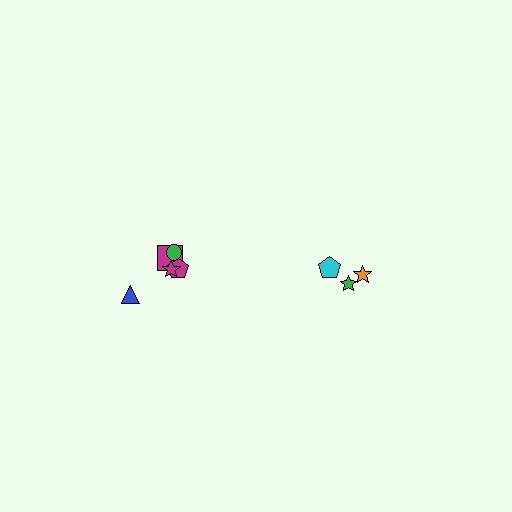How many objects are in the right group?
There are 3 objects.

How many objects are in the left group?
There are 5 objects.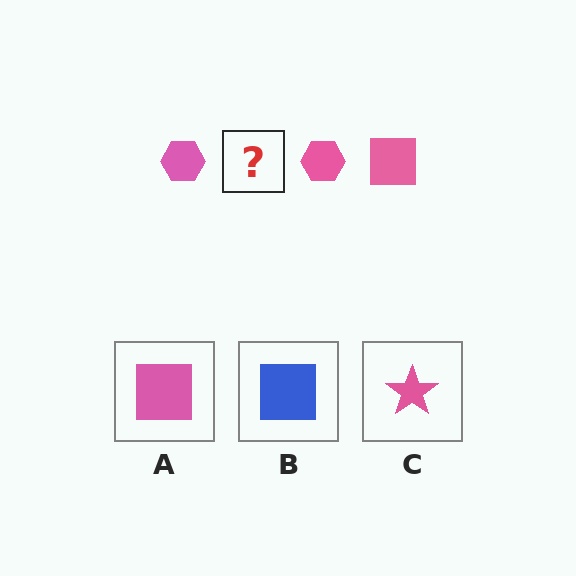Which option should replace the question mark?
Option A.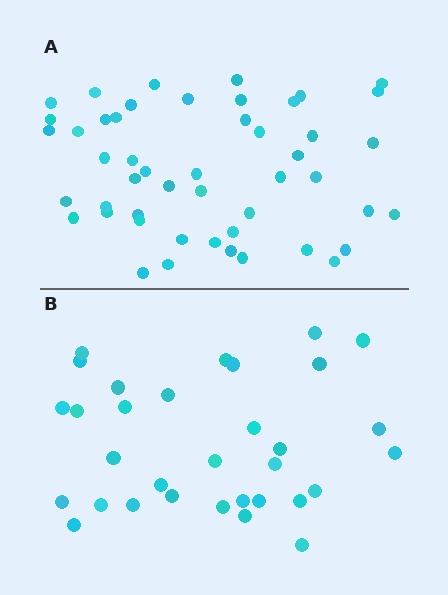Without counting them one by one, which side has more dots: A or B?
Region A (the top region) has more dots.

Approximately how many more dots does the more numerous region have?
Region A has approximately 15 more dots than region B.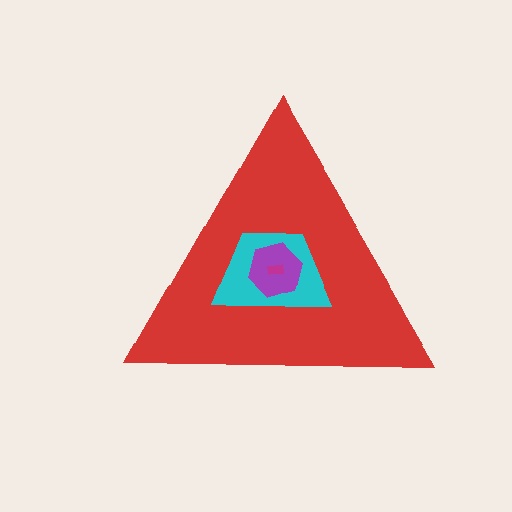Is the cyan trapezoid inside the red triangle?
Yes.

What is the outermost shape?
The red triangle.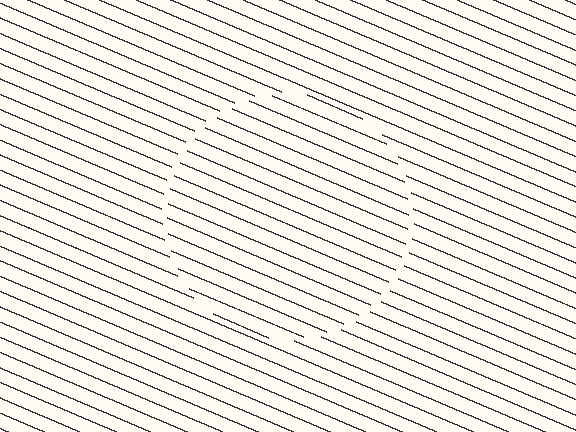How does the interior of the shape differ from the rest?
The interior of the shape contains the same grating, shifted by half a period — the contour is defined by the phase discontinuity where line-ends from the inner and outer gratings abut.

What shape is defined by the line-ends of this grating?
An illusory circle. The interior of the shape contains the same grating, shifted by half a period — the contour is defined by the phase discontinuity where line-ends from the inner and outer gratings abut.